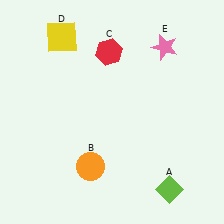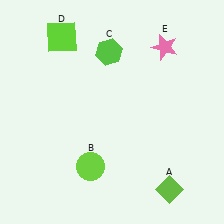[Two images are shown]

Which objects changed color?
B changed from orange to lime. C changed from red to lime. D changed from yellow to lime.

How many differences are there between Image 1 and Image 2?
There are 3 differences between the two images.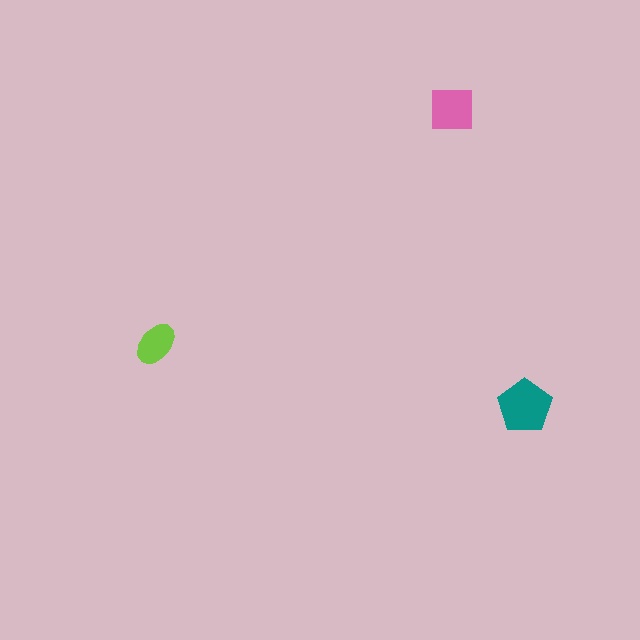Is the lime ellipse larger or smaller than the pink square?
Smaller.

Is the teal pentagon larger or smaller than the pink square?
Larger.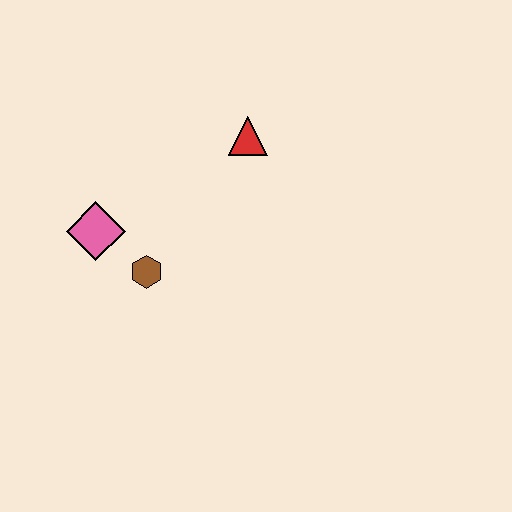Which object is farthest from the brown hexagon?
The red triangle is farthest from the brown hexagon.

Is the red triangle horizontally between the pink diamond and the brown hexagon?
No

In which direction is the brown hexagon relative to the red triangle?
The brown hexagon is below the red triangle.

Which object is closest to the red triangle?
The brown hexagon is closest to the red triangle.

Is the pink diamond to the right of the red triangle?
No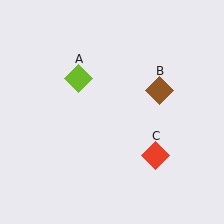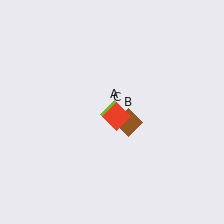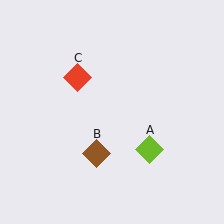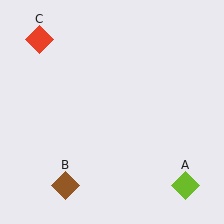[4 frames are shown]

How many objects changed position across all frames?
3 objects changed position: lime diamond (object A), brown diamond (object B), red diamond (object C).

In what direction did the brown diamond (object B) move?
The brown diamond (object B) moved down and to the left.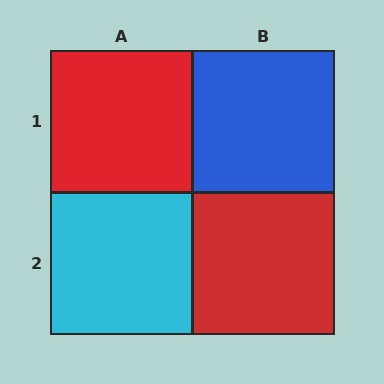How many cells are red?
2 cells are red.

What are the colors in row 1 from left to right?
Red, blue.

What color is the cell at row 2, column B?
Red.